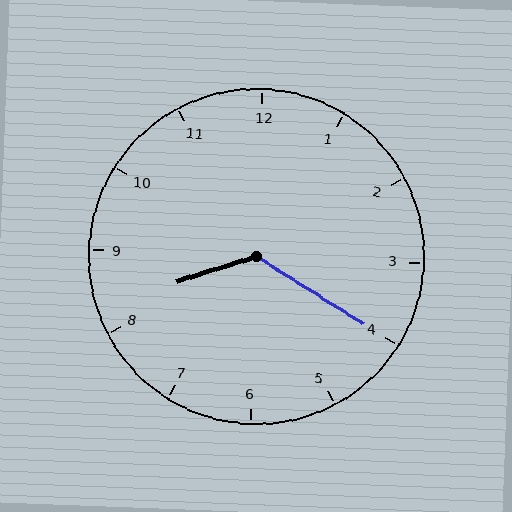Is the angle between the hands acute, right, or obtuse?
It is obtuse.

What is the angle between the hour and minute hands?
Approximately 130 degrees.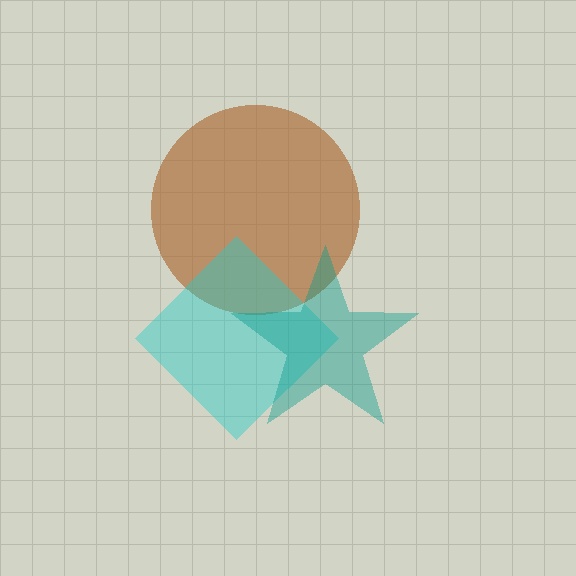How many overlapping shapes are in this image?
There are 3 overlapping shapes in the image.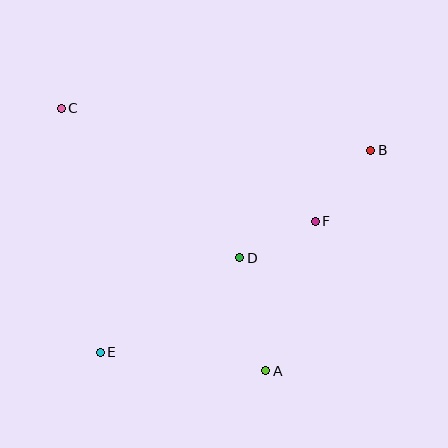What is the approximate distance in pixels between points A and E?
The distance between A and E is approximately 166 pixels.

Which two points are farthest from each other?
Points B and E are farthest from each other.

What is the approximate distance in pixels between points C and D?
The distance between C and D is approximately 232 pixels.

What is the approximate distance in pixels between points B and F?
The distance between B and F is approximately 90 pixels.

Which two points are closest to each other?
Points D and F are closest to each other.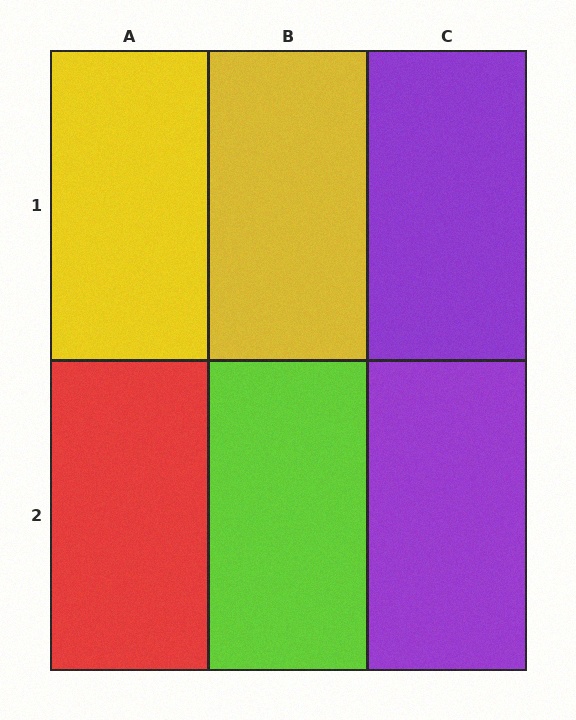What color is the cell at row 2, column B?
Lime.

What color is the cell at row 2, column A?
Red.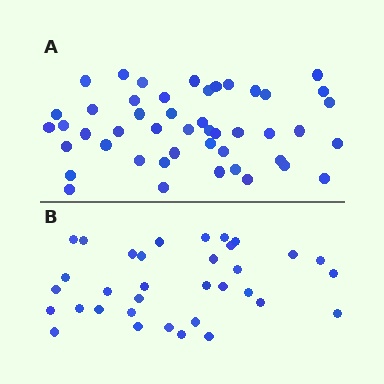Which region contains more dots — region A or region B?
Region A (the top region) has more dots.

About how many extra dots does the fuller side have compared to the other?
Region A has approximately 15 more dots than region B.